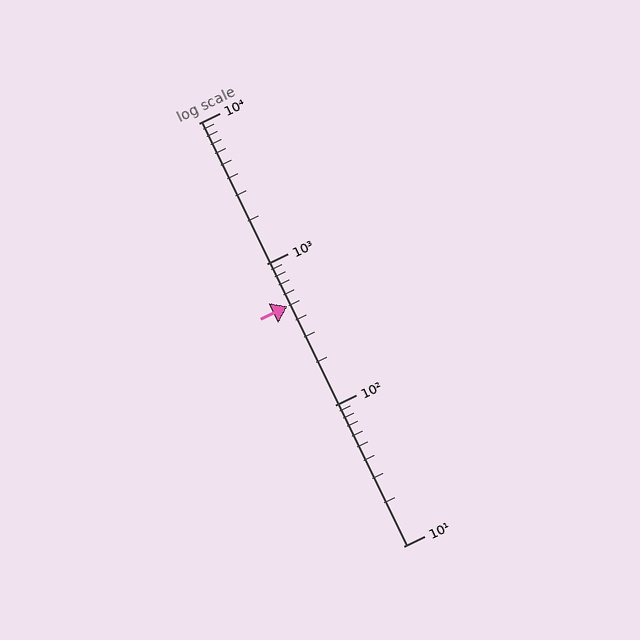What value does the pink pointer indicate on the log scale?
The pointer indicates approximately 500.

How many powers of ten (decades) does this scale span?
The scale spans 3 decades, from 10 to 10000.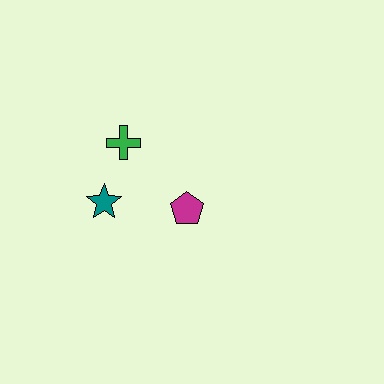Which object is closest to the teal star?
The green cross is closest to the teal star.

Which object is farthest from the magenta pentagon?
The green cross is farthest from the magenta pentagon.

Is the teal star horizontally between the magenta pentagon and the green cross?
No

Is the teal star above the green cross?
No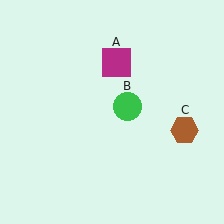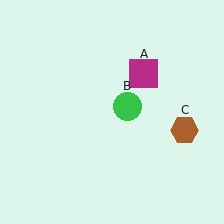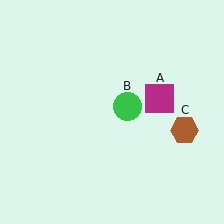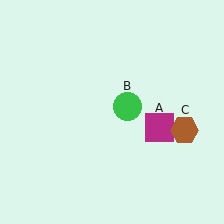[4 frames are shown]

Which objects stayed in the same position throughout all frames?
Green circle (object B) and brown hexagon (object C) remained stationary.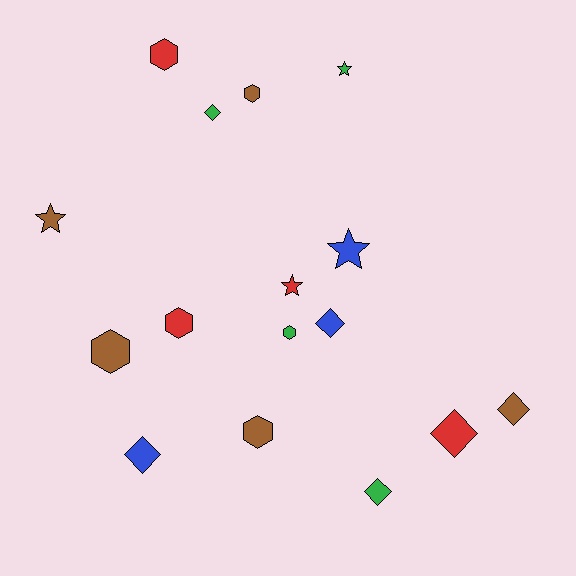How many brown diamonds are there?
There is 1 brown diamond.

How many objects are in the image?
There are 16 objects.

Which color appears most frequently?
Brown, with 5 objects.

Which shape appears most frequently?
Diamond, with 6 objects.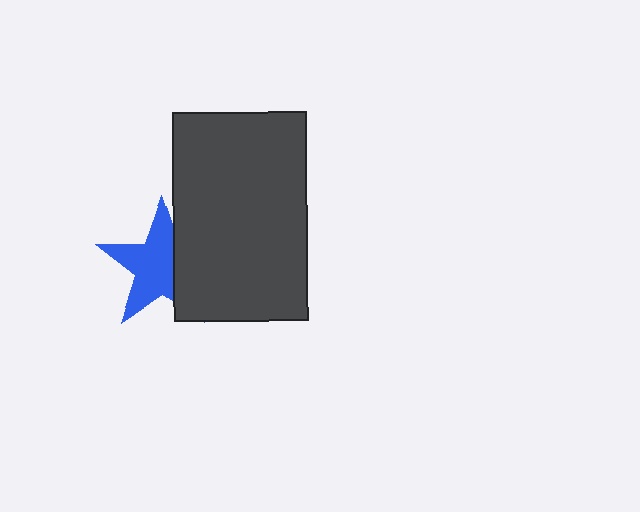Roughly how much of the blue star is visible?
Most of it is visible (roughly 66%).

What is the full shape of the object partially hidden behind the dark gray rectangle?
The partially hidden object is a blue star.